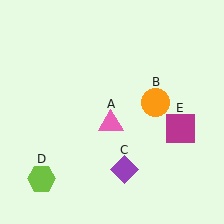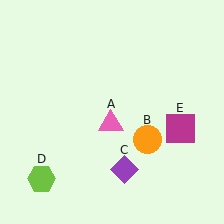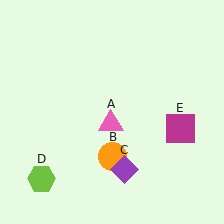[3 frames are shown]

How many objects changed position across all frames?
1 object changed position: orange circle (object B).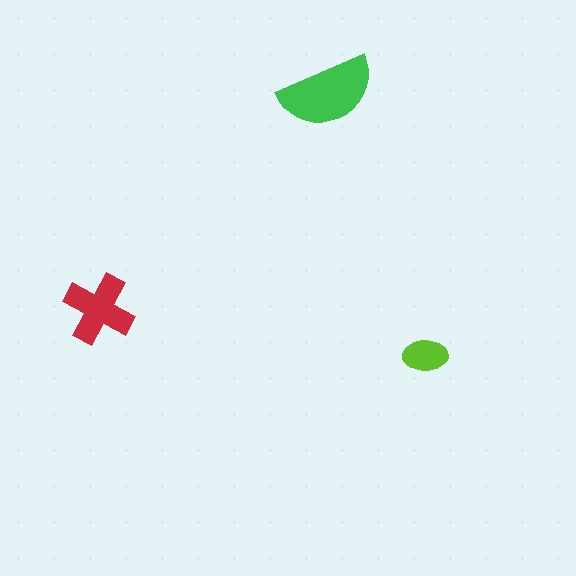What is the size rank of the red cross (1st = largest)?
2nd.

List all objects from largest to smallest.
The green semicircle, the red cross, the lime ellipse.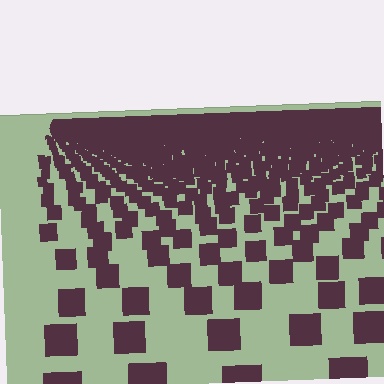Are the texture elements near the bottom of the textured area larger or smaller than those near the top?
Larger. Near the bottom, elements are closer to the viewer and appear at a bigger on-screen size.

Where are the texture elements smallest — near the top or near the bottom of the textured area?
Near the top.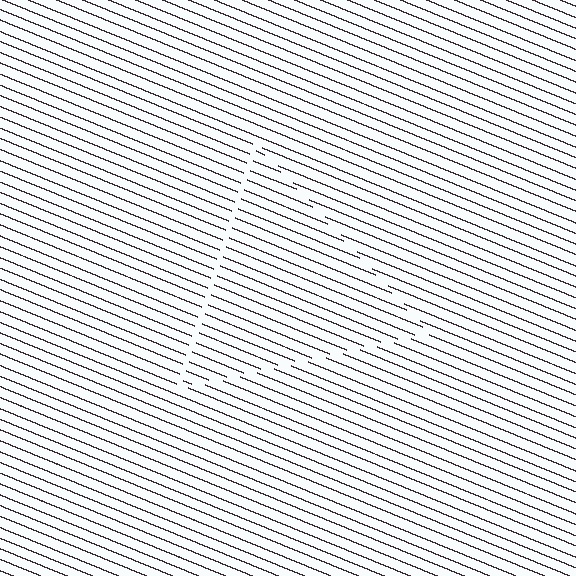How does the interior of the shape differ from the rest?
The interior of the shape contains the same grating, shifted by half a period — the contour is defined by the phase discontinuity where line-ends from the inner and outer gratings abut.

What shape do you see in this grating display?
An illusory triangle. The interior of the shape contains the same grating, shifted by half a period — the contour is defined by the phase discontinuity where line-ends from the inner and outer gratings abut.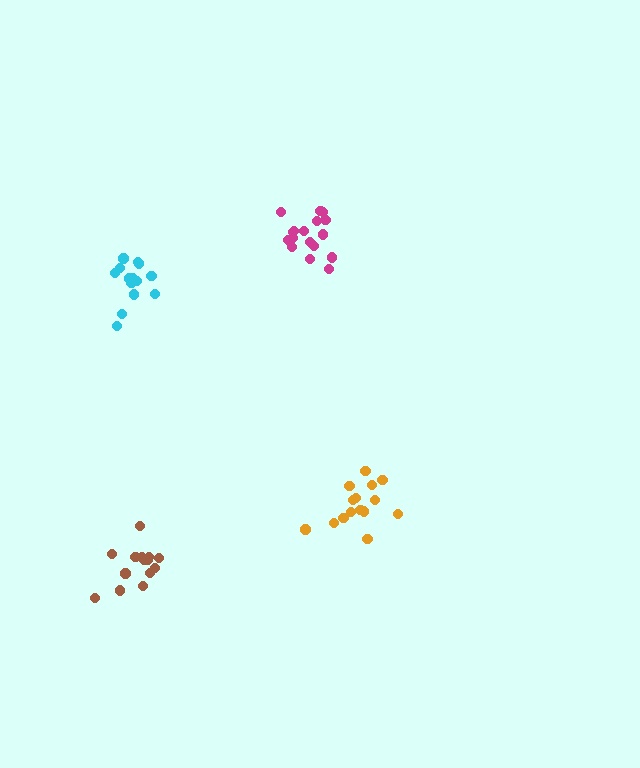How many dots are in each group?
Group 1: 14 dots, Group 2: 17 dots, Group 3: 15 dots, Group 4: 14 dots (60 total).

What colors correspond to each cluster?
The clusters are colored: cyan, magenta, orange, brown.